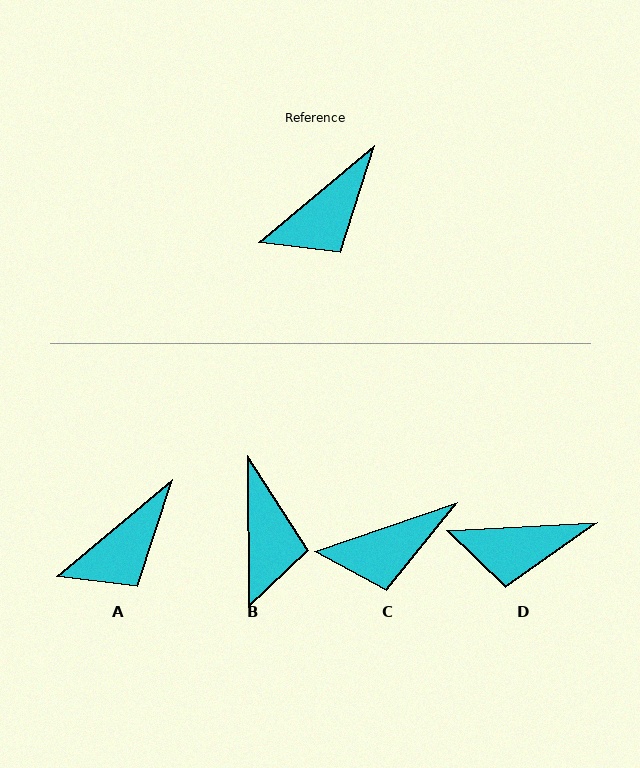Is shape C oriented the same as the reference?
No, it is off by about 21 degrees.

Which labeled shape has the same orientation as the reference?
A.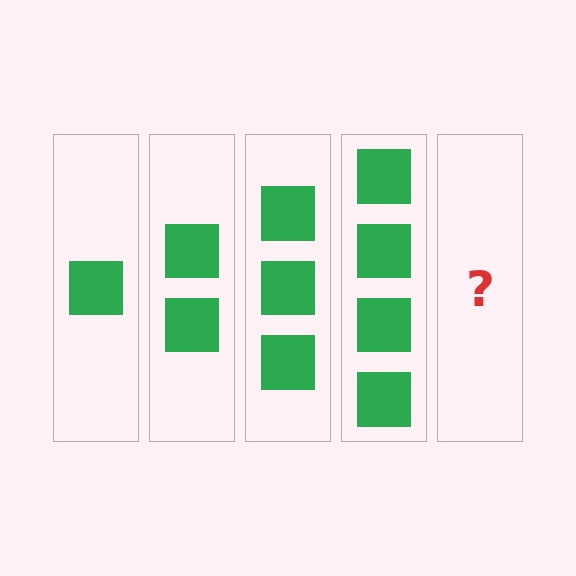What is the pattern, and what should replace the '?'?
The pattern is that each step adds one more square. The '?' should be 5 squares.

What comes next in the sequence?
The next element should be 5 squares.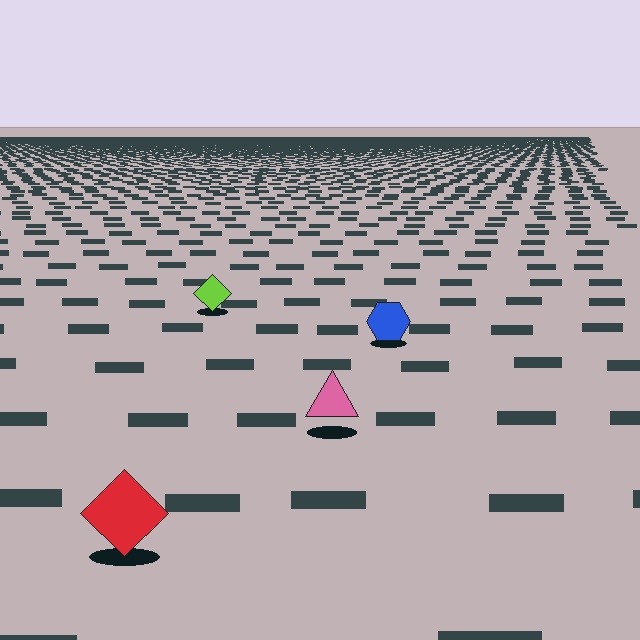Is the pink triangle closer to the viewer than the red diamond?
No. The red diamond is closer — you can tell from the texture gradient: the ground texture is coarser near it.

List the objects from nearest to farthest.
From nearest to farthest: the red diamond, the pink triangle, the blue hexagon, the lime diamond.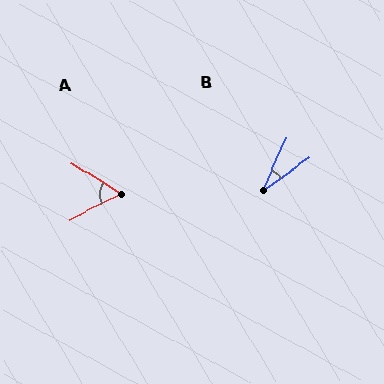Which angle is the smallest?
B, at approximately 31 degrees.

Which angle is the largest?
A, at approximately 59 degrees.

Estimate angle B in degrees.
Approximately 31 degrees.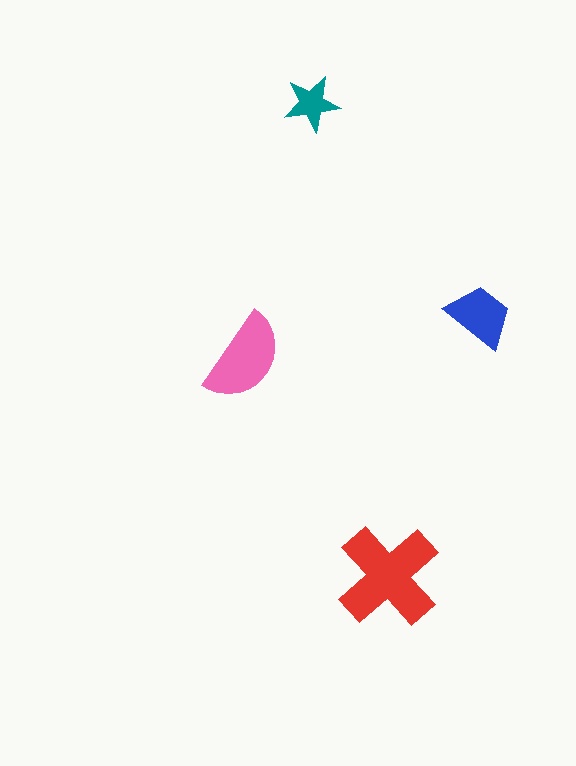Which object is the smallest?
The teal star.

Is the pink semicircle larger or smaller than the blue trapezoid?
Larger.